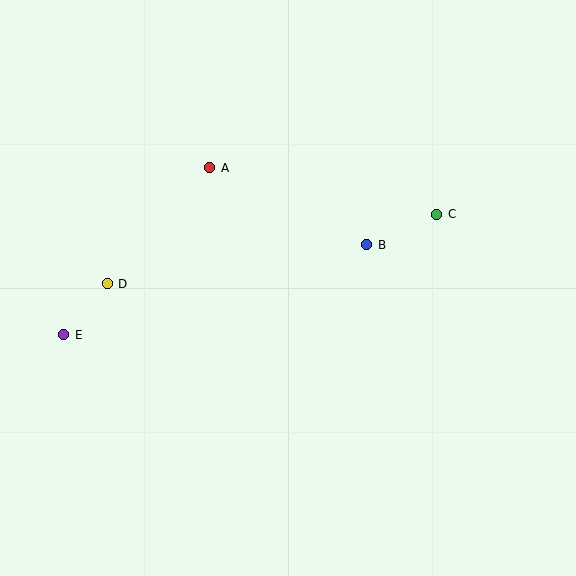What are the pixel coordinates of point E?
Point E is at (64, 335).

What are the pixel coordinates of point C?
Point C is at (437, 214).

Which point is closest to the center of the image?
Point B at (367, 245) is closest to the center.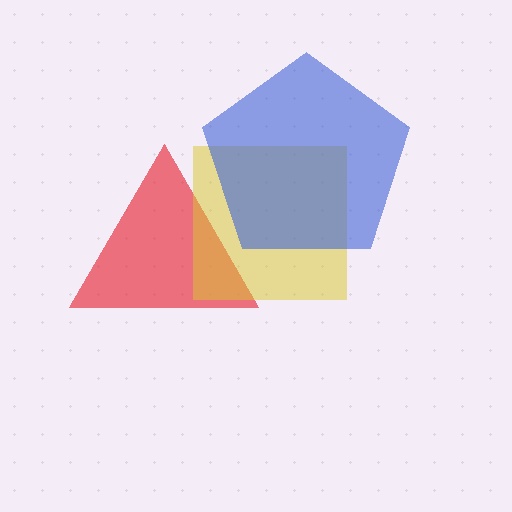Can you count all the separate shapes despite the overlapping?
Yes, there are 3 separate shapes.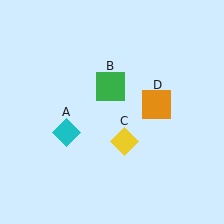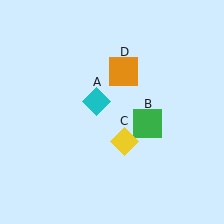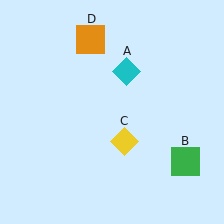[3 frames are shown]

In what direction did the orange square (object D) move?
The orange square (object D) moved up and to the left.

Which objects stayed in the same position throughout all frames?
Yellow diamond (object C) remained stationary.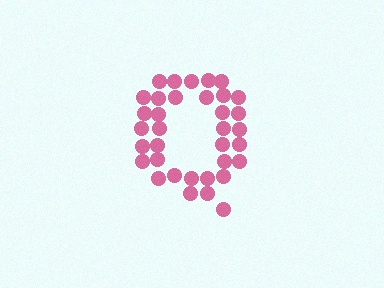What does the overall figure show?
The overall figure shows the letter Q.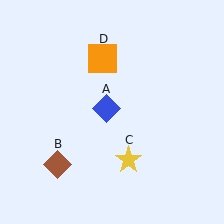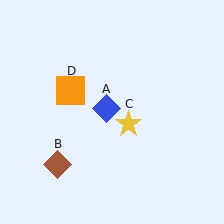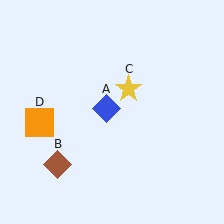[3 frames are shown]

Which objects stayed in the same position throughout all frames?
Blue diamond (object A) and brown diamond (object B) remained stationary.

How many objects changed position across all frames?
2 objects changed position: yellow star (object C), orange square (object D).